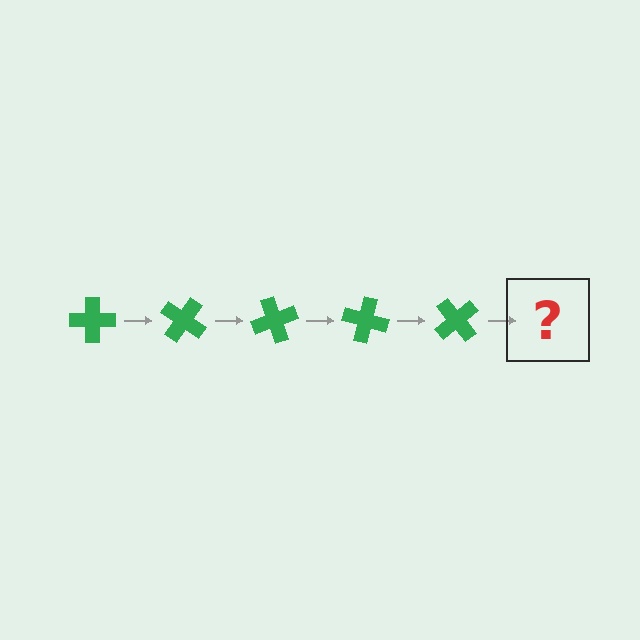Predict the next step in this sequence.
The next step is a green cross rotated 175 degrees.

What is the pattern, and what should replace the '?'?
The pattern is that the cross rotates 35 degrees each step. The '?' should be a green cross rotated 175 degrees.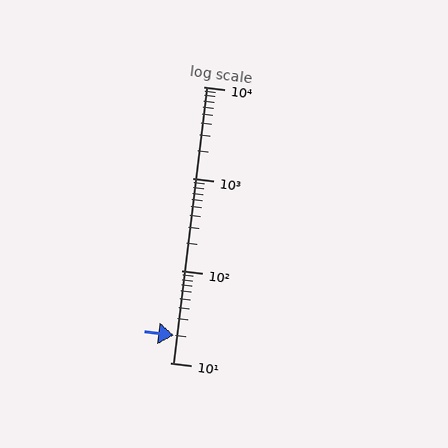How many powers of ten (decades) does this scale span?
The scale spans 3 decades, from 10 to 10000.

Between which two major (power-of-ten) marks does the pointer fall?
The pointer is between 10 and 100.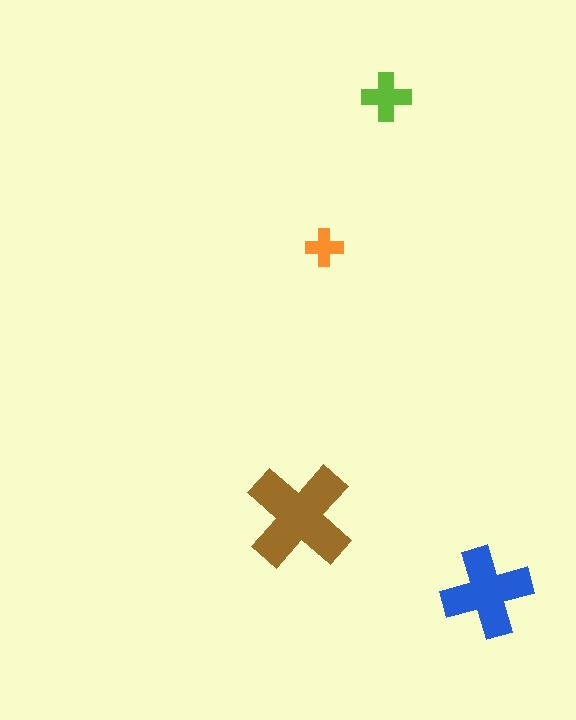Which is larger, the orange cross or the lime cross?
The lime one.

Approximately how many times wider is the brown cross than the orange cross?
About 3 times wider.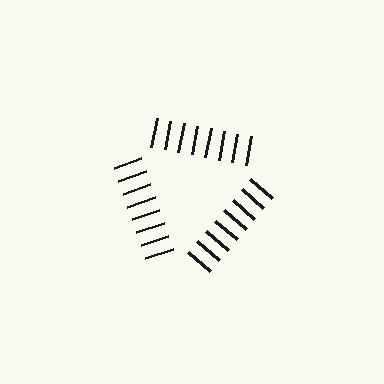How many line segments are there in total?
24 — 8 along each of the 3 edges.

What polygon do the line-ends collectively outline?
An illusory triangle — the line segments terminate on its edges but no continuous stroke is drawn.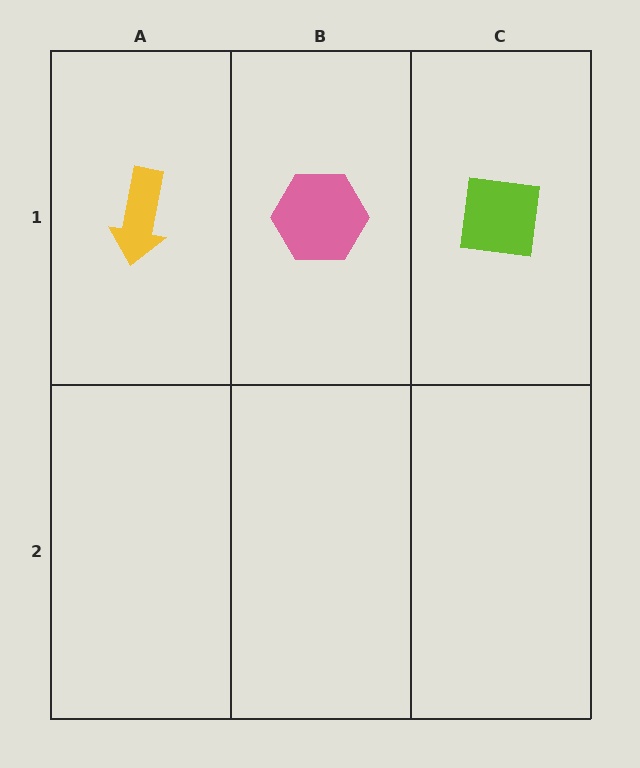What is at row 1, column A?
A yellow arrow.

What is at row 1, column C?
A lime square.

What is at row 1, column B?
A pink hexagon.